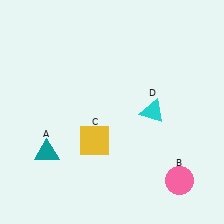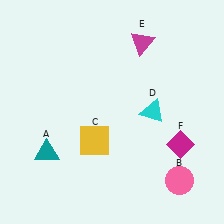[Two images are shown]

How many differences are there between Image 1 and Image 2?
There are 2 differences between the two images.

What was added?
A magenta triangle (E), a magenta diamond (F) were added in Image 2.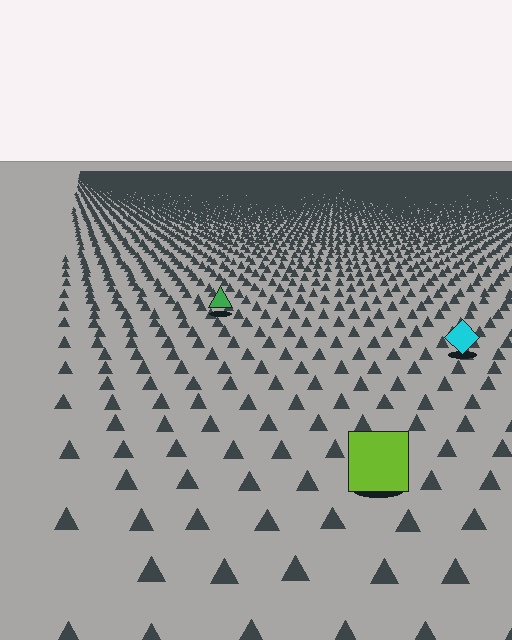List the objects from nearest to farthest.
From nearest to farthest: the lime square, the cyan diamond, the green triangle.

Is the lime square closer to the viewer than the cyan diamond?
Yes. The lime square is closer — you can tell from the texture gradient: the ground texture is coarser near it.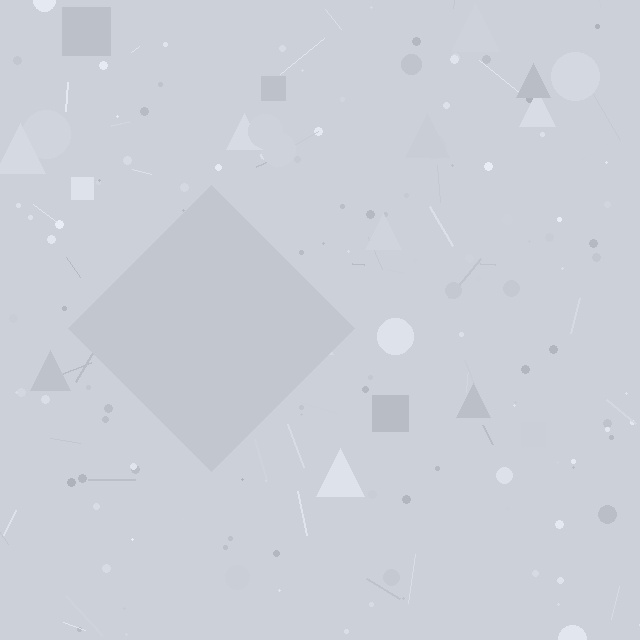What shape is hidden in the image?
A diamond is hidden in the image.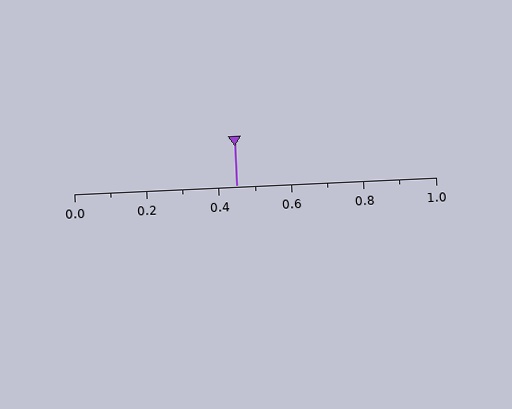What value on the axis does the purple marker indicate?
The marker indicates approximately 0.45.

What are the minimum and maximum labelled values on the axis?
The axis runs from 0.0 to 1.0.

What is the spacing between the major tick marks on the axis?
The major ticks are spaced 0.2 apart.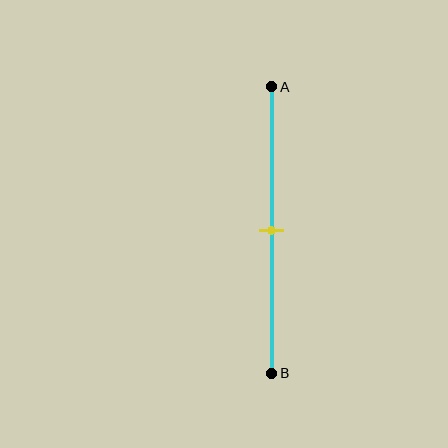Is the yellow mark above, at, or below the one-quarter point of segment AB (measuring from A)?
The yellow mark is below the one-quarter point of segment AB.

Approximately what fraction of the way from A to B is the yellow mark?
The yellow mark is approximately 50% of the way from A to B.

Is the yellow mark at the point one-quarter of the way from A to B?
No, the mark is at about 50% from A, not at the 25% one-quarter point.